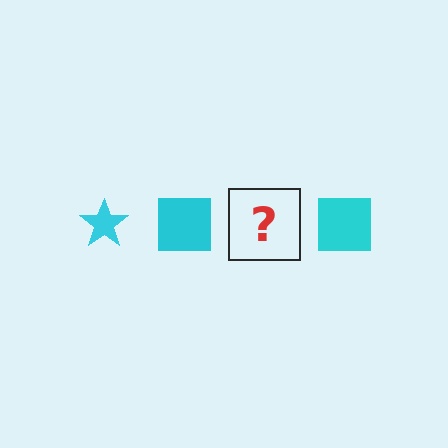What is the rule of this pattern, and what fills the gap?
The rule is that the pattern cycles through star, square shapes in cyan. The gap should be filled with a cyan star.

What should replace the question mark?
The question mark should be replaced with a cyan star.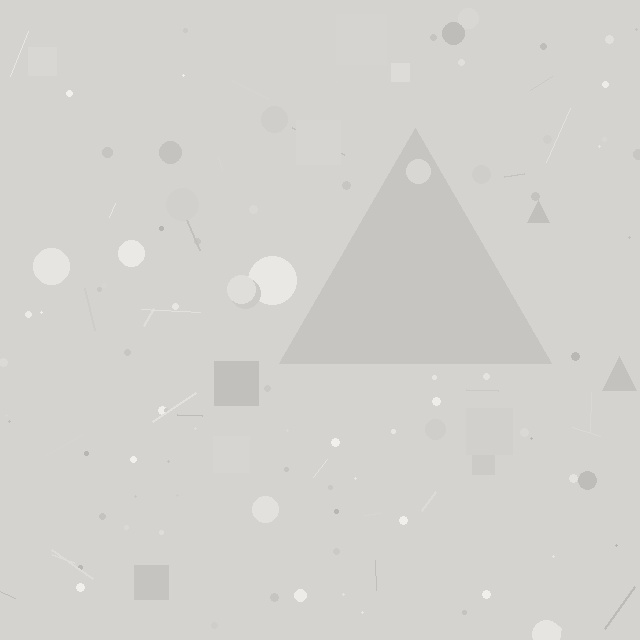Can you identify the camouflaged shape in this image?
The camouflaged shape is a triangle.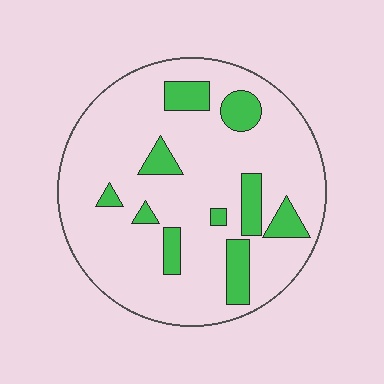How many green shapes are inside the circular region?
10.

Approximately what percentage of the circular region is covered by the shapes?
Approximately 15%.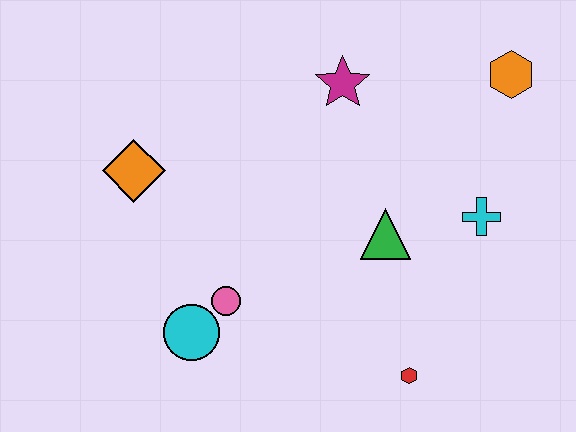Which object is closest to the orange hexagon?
The cyan cross is closest to the orange hexagon.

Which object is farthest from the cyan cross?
The orange diamond is farthest from the cyan cross.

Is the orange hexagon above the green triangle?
Yes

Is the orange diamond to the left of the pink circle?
Yes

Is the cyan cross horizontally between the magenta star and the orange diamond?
No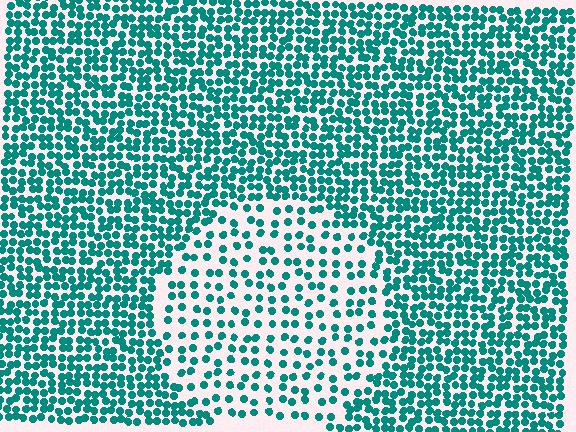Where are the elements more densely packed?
The elements are more densely packed outside the circle boundary.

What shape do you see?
I see a circle.